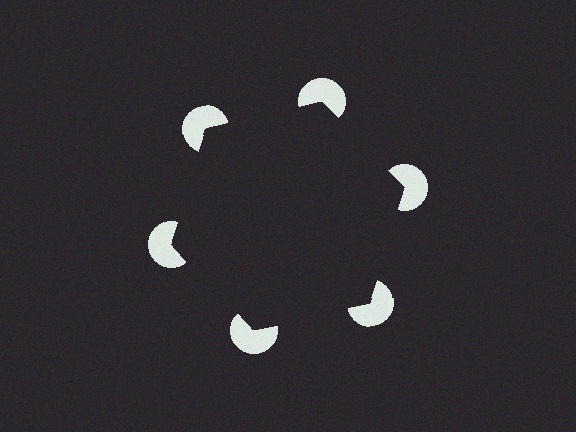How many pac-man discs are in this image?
There are 6 — one at each vertex of the illusory hexagon.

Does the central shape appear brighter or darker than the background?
It typically appears slightly darker than the background, even though no actual brightness change is drawn.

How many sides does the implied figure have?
6 sides.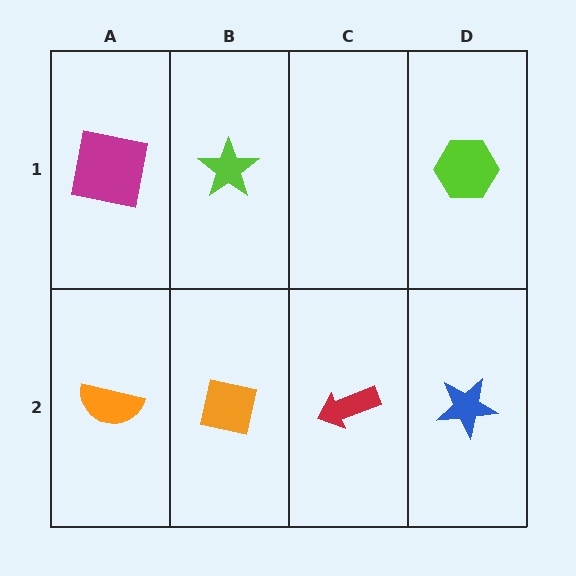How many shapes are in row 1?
3 shapes.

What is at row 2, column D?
A blue star.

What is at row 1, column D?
A lime hexagon.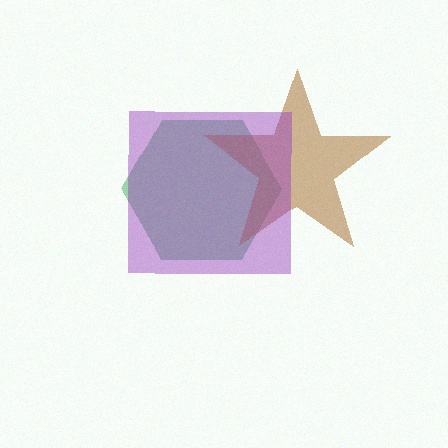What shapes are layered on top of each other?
The layered shapes are: a green hexagon, a brown star, a purple square.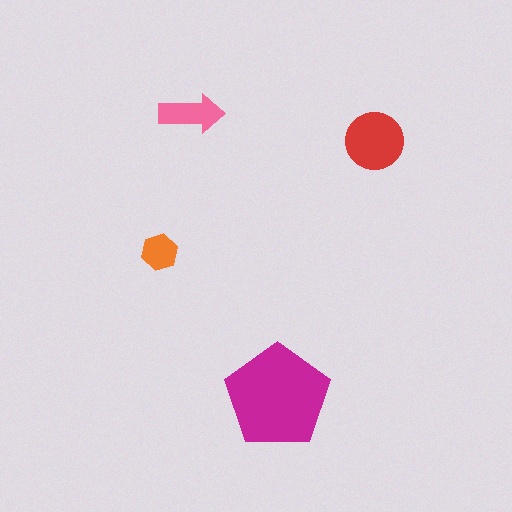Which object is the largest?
The magenta pentagon.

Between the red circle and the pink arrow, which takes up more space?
The red circle.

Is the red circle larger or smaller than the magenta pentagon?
Smaller.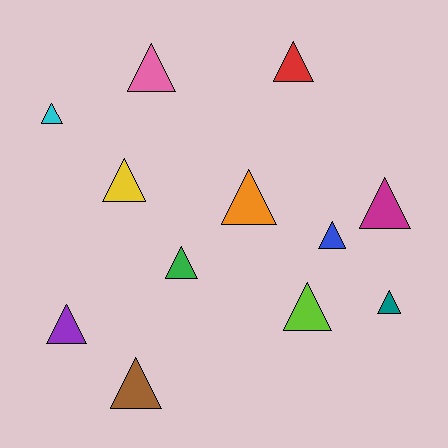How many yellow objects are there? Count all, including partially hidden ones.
There is 1 yellow object.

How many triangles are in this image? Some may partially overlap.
There are 12 triangles.